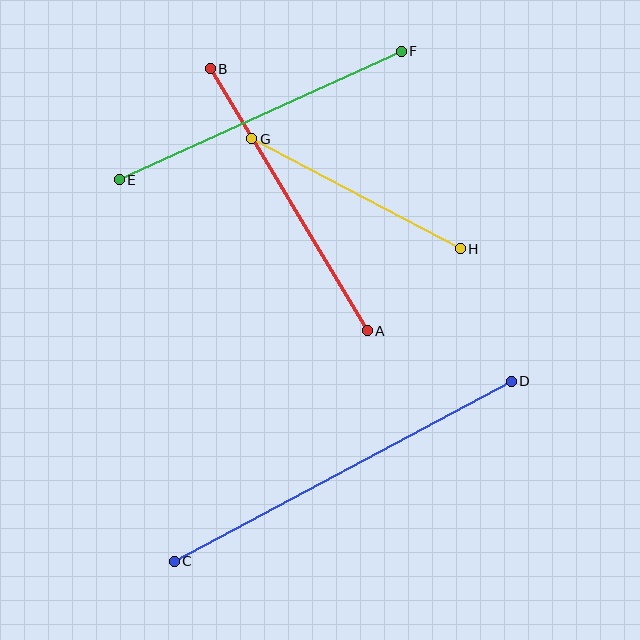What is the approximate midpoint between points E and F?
The midpoint is at approximately (260, 115) pixels.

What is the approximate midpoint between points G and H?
The midpoint is at approximately (356, 194) pixels.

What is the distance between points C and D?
The distance is approximately 382 pixels.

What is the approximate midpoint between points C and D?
The midpoint is at approximately (343, 471) pixels.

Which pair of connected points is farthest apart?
Points C and D are farthest apart.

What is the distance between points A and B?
The distance is approximately 306 pixels.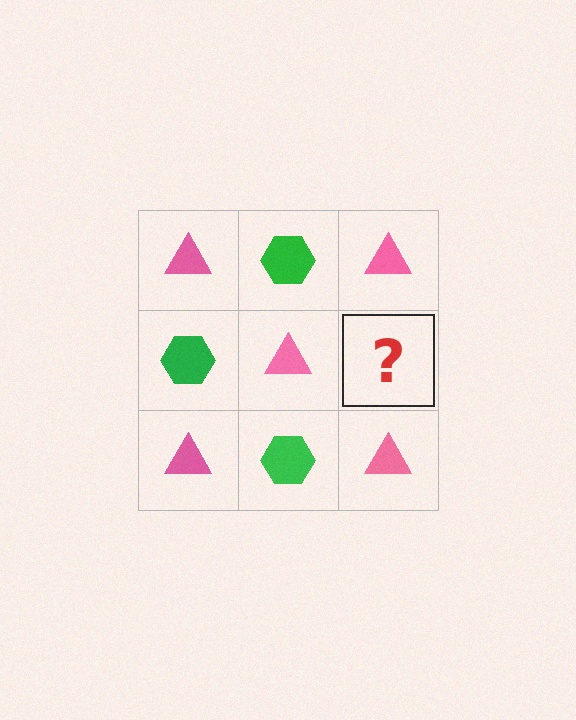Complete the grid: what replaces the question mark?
The question mark should be replaced with a green hexagon.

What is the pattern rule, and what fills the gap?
The rule is that it alternates pink triangle and green hexagon in a checkerboard pattern. The gap should be filled with a green hexagon.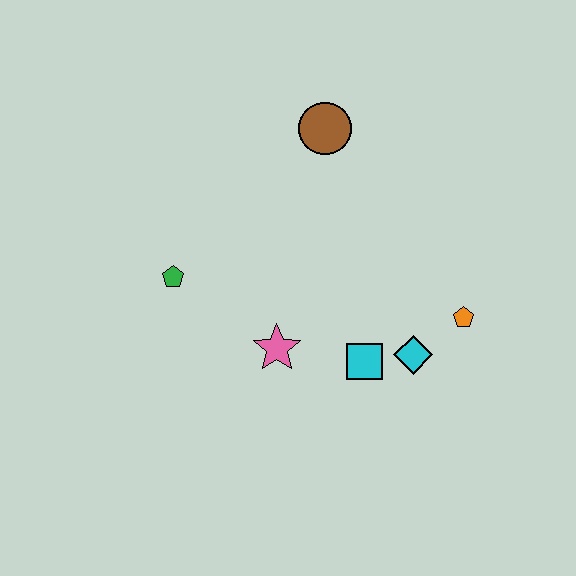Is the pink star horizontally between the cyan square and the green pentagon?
Yes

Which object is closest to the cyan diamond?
The cyan square is closest to the cyan diamond.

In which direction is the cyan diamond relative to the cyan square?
The cyan diamond is to the right of the cyan square.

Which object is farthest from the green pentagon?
The orange pentagon is farthest from the green pentagon.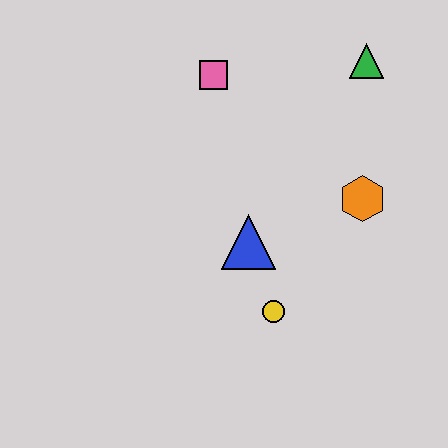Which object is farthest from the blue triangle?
The green triangle is farthest from the blue triangle.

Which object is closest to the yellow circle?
The blue triangle is closest to the yellow circle.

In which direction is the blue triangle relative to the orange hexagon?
The blue triangle is to the left of the orange hexagon.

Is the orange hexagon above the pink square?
No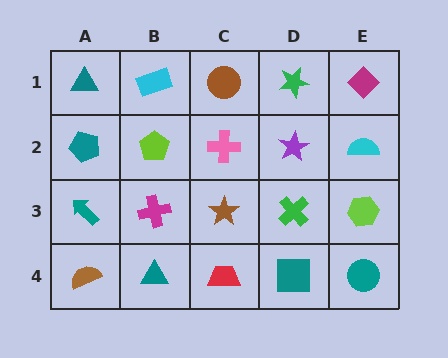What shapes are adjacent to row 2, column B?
A cyan rectangle (row 1, column B), a magenta cross (row 3, column B), a teal pentagon (row 2, column A), a pink cross (row 2, column C).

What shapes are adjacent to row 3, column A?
A teal pentagon (row 2, column A), a brown semicircle (row 4, column A), a magenta cross (row 3, column B).